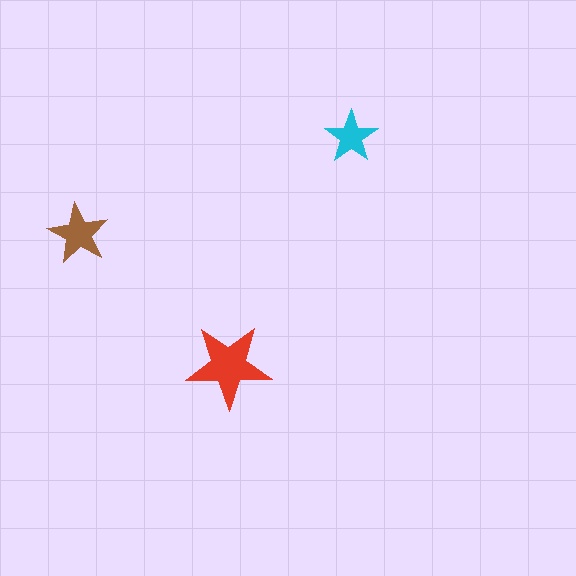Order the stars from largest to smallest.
the red one, the brown one, the cyan one.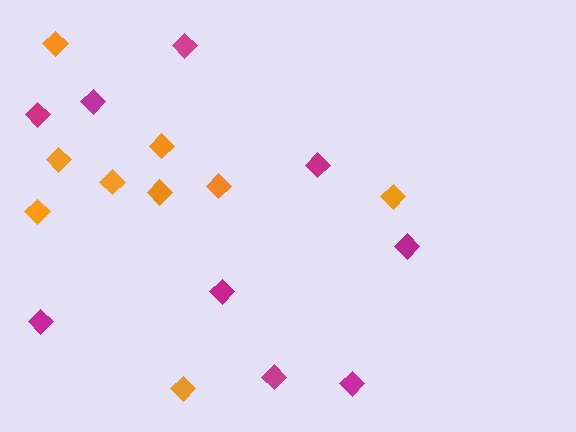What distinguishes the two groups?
There are 2 groups: one group of orange diamonds (9) and one group of magenta diamonds (9).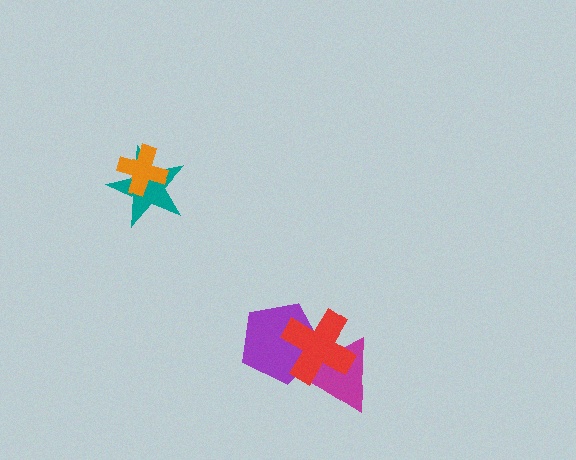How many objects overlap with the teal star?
1 object overlaps with the teal star.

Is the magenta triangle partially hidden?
Yes, it is partially covered by another shape.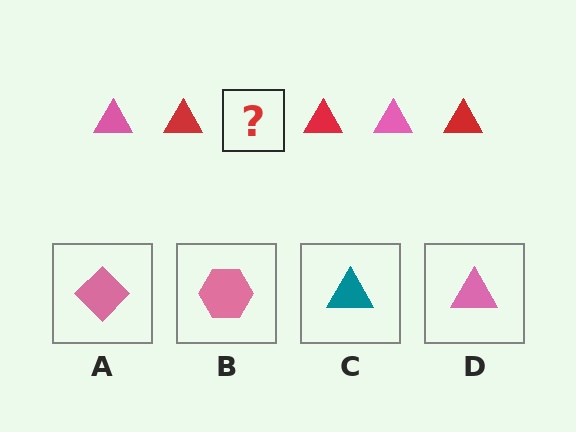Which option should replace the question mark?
Option D.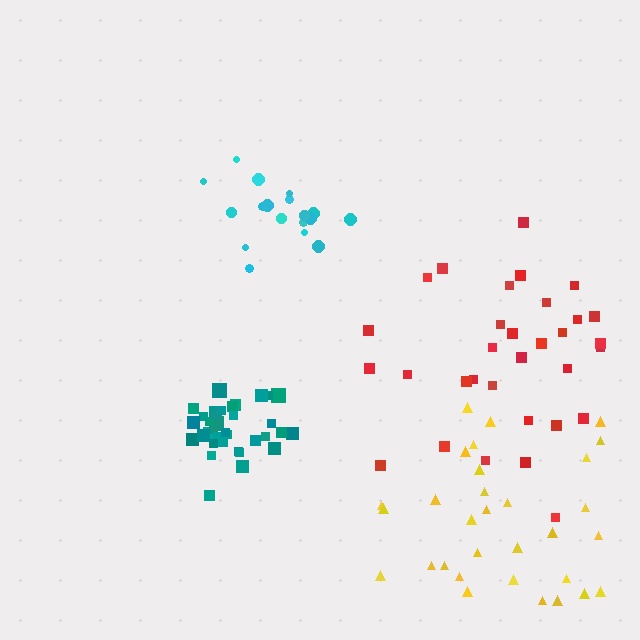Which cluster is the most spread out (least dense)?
Yellow.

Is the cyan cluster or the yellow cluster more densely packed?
Cyan.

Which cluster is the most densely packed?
Teal.